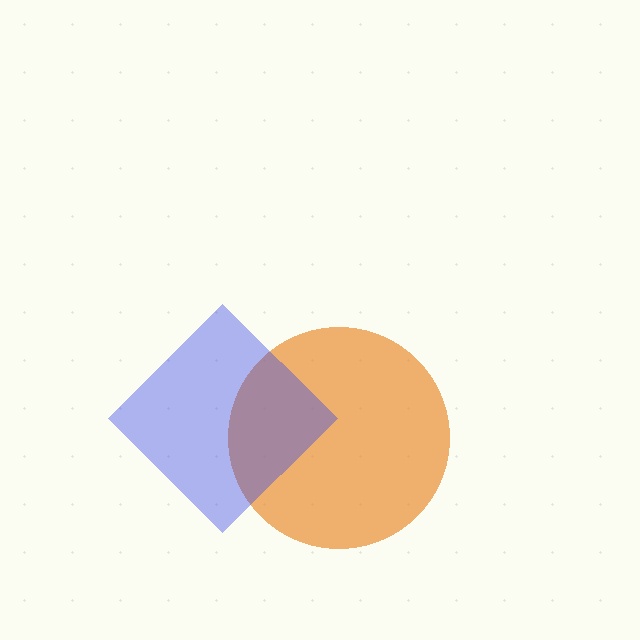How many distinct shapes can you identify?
There are 2 distinct shapes: an orange circle, a blue diamond.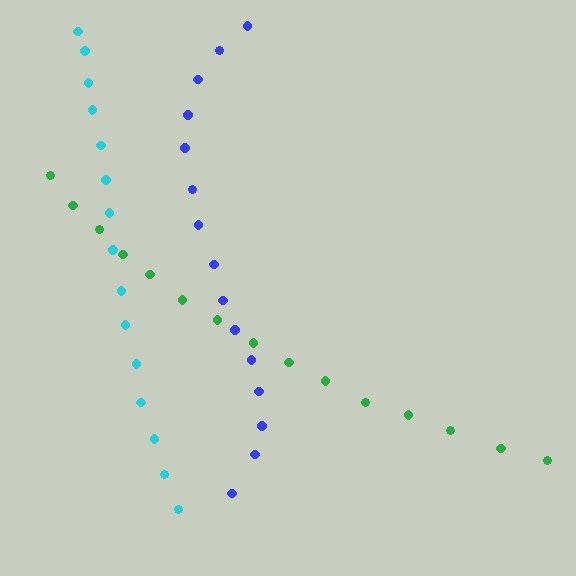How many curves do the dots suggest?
There are 3 distinct paths.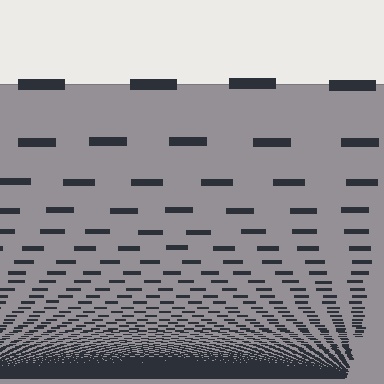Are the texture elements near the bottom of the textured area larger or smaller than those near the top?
Smaller. The gradient is inverted — elements near the bottom are smaller and denser.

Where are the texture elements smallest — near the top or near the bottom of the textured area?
Near the bottom.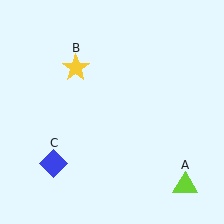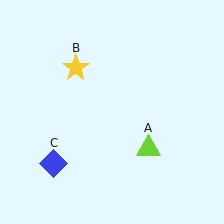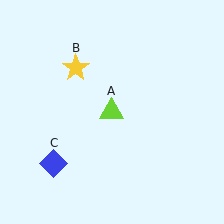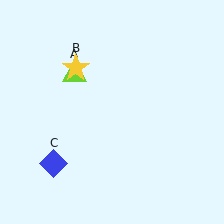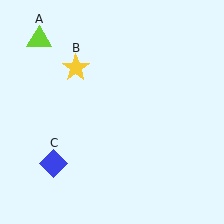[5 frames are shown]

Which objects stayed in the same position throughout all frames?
Yellow star (object B) and blue diamond (object C) remained stationary.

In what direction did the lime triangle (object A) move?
The lime triangle (object A) moved up and to the left.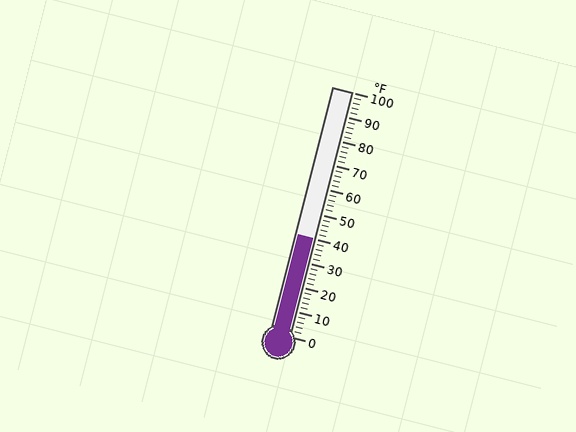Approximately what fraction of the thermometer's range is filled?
The thermometer is filled to approximately 40% of its range.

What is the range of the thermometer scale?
The thermometer scale ranges from 0°F to 100°F.